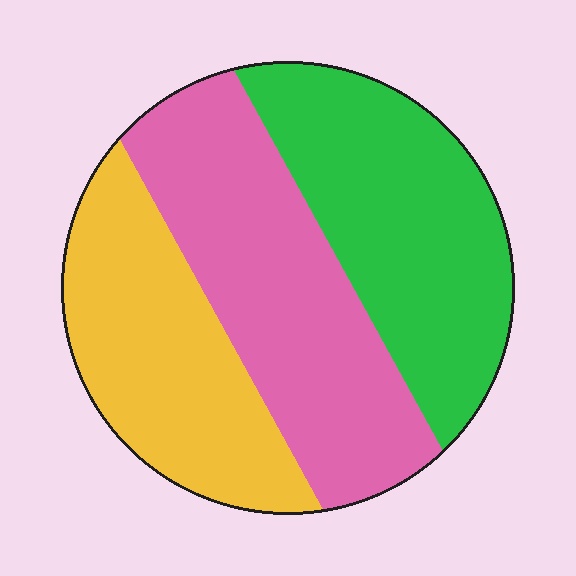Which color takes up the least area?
Yellow, at roughly 30%.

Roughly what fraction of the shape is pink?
Pink takes up about three eighths (3/8) of the shape.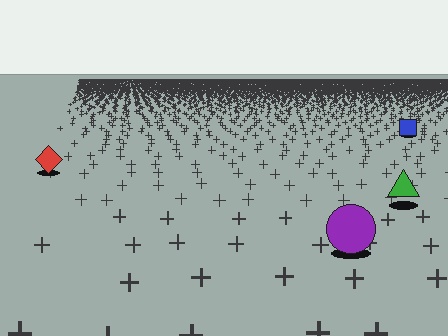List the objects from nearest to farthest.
From nearest to farthest: the purple circle, the green triangle, the red diamond, the blue square.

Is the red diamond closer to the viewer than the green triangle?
No. The green triangle is closer — you can tell from the texture gradient: the ground texture is coarser near it.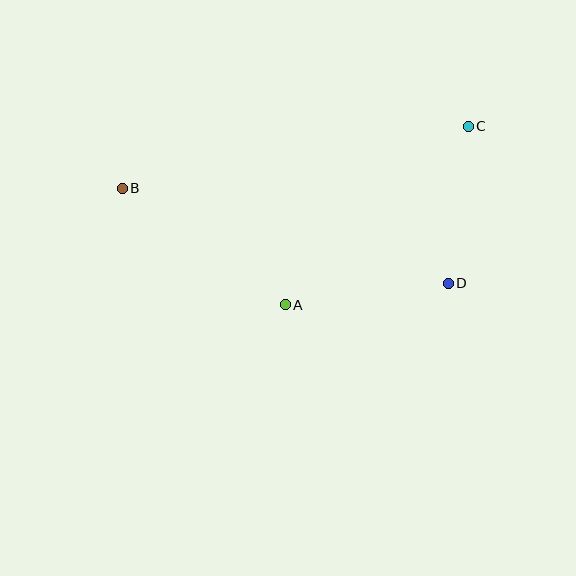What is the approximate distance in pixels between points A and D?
The distance between A and D is approximately 165 pixels.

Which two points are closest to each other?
Points C and D are closest to each other.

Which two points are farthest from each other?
Points B and C are farthest from each other.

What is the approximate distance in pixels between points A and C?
The distance between A and C is approximately 256 pixels.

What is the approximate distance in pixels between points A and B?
The distance between A and B is approximately 200 pixels.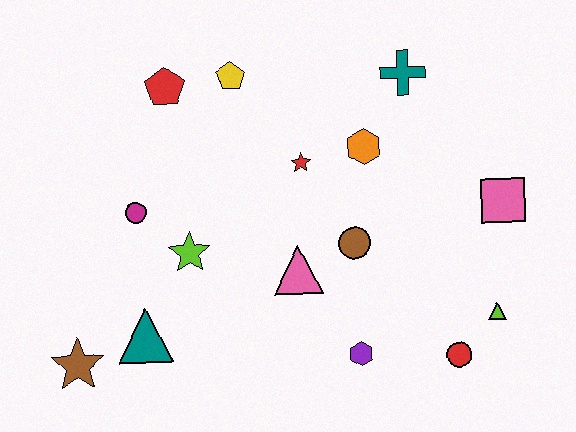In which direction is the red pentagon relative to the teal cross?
The red pentagon is to the left of the teal cross.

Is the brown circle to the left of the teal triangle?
No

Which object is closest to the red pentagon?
The yellow pentagon is closest to the red pentagon.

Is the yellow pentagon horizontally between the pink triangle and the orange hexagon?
No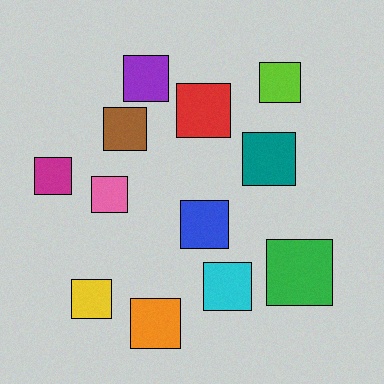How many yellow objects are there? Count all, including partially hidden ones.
There is 1 yellow object.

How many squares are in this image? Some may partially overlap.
There are 12 squares.